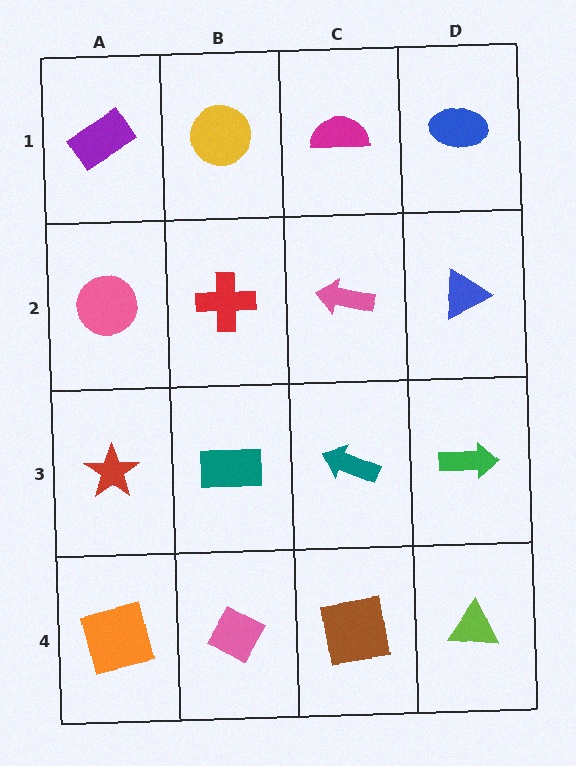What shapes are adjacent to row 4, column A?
A red star (row 3, column A), a pink diamond (row 4, column B).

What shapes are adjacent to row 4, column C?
A teal arrow (row 3, column C), a pink diamond (row 4, column B), a lime triangle (row 4, column D).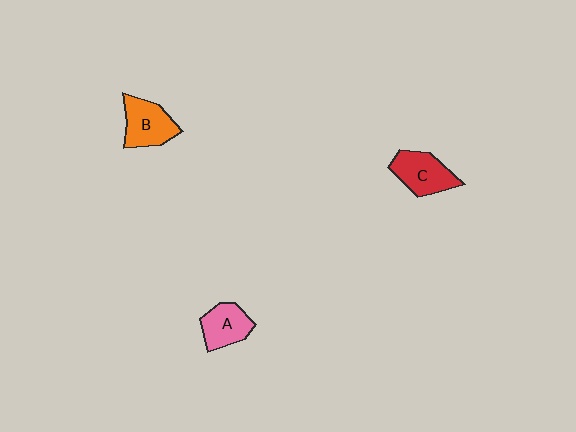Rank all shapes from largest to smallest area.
From largest to smallest: B (orange), C (red), A (pink).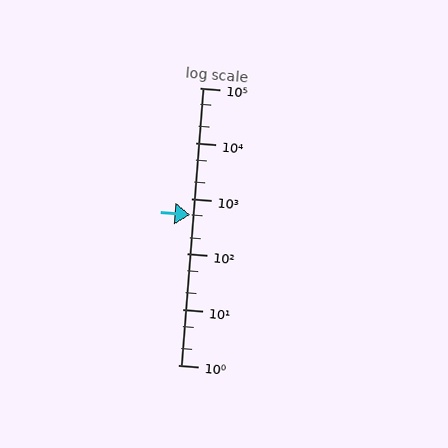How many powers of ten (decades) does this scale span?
The scale spans 5 decades, from 1 to 100000.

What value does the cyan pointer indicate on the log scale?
The pointer indicates approximately 510.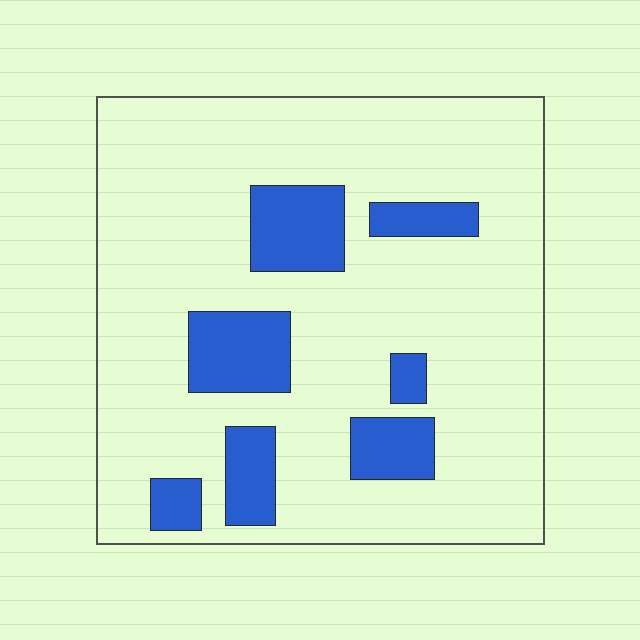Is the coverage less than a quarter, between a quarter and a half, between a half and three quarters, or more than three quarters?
Less than a quarter.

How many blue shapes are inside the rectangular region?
7.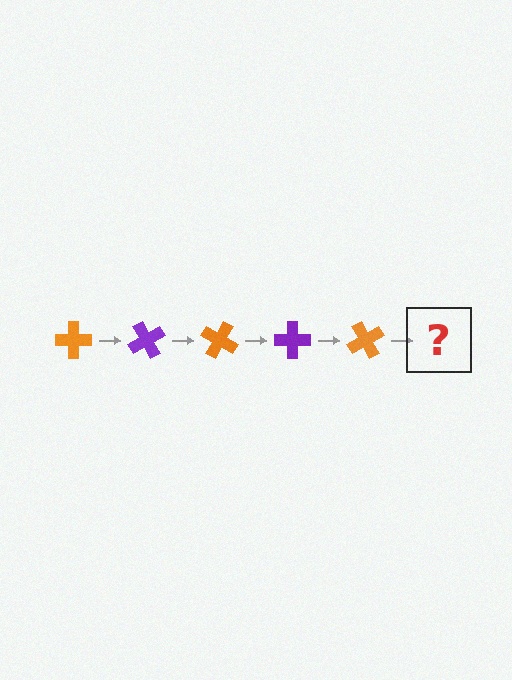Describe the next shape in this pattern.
It should be a purple cross, rotated 300 degrees from the start.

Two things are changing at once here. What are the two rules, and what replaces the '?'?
The two rules are that it rotates 60 degrees each step and the color cycles through orange and purple. The '?' should be a purple cross, rotated 300 degrees from the start.